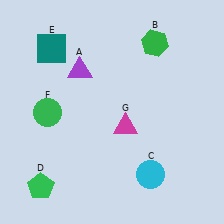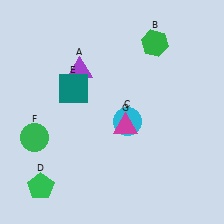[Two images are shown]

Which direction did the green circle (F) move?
The green circle (F) moved down.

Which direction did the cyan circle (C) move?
The cyan circle (C) moved up.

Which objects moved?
The objects that moved are: the cyan circle (C), the teal square (E), the green circle (F).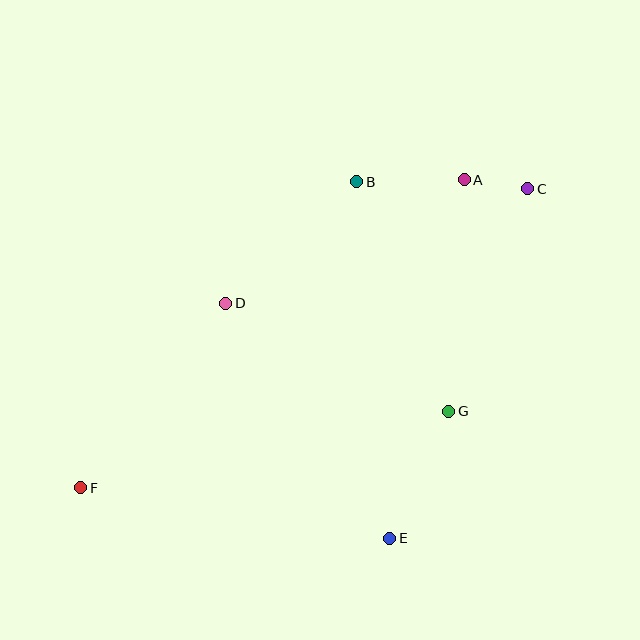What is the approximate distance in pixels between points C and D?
The distance between C and D is approximately 323 pixels.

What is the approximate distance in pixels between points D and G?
The distance between D and G is approximately 248 pixels.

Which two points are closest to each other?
Points A and C are closest to each other.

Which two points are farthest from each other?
Points C and F are farthest from each other.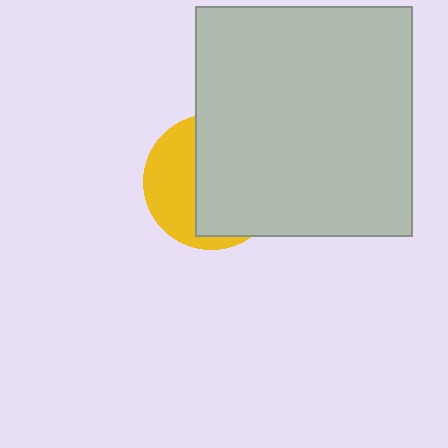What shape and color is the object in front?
The object in front is a light gray rectangle.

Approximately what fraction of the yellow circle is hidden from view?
Roughly 61% of the yellow circle is hidden behind the light gray rectangle.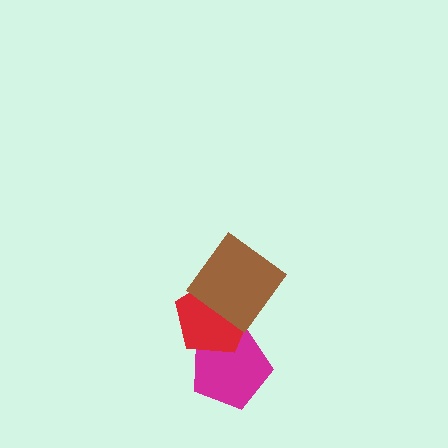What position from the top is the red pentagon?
The red pentagon is 2nd from the top.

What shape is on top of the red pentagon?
The brown diamond is on top of the red pentagon.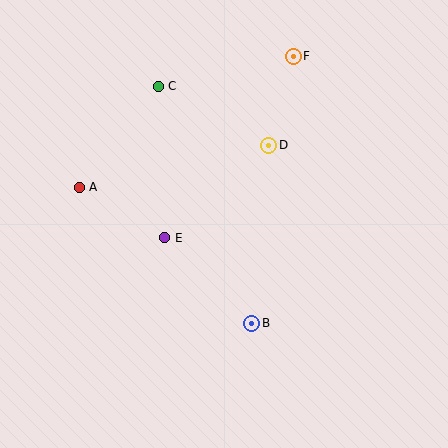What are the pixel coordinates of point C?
Point C is at (158, 86).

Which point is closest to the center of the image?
Point E at (165, 238) is closest to the center.